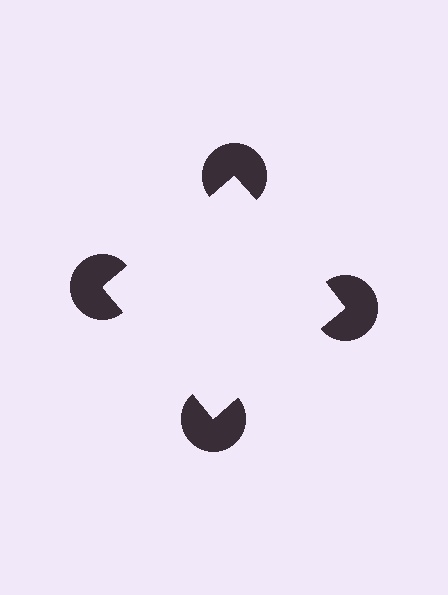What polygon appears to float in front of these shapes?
An illusory square — its edges are inferred from the aligned wedge cuts in the pac-man discs, not physically drawn.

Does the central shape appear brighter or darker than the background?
It typically appears slightly brighter than the background, even though no actual brightness change is drawn.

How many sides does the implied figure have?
4 sides.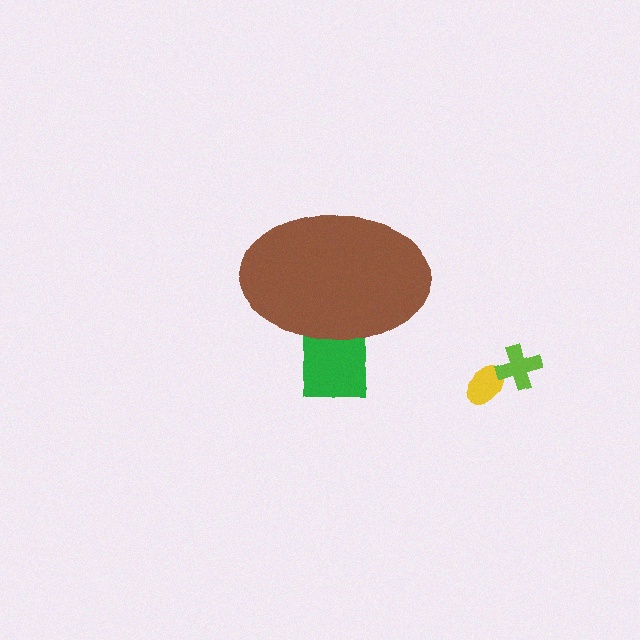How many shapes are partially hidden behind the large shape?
1 shape is partially hidden.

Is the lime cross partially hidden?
No, the lime cross is fully visible.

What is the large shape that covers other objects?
A brown ellipse.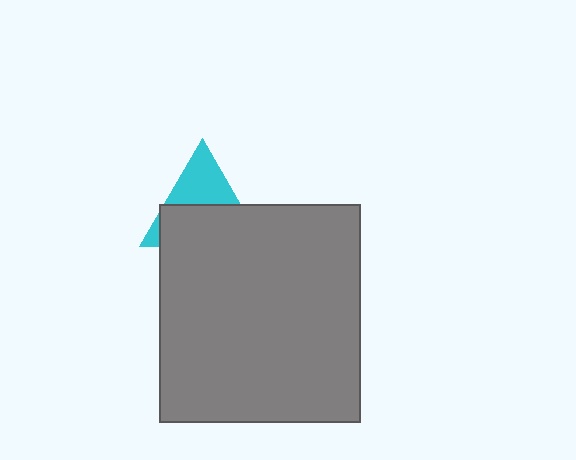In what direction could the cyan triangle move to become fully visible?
The cyan triangle could move up. That would shift it out from behind the gray rectangle entirely.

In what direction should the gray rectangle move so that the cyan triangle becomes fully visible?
The gray rectangle should move down. That is the shortest direction to clear the overlap and leave the cyan triangle fully visible.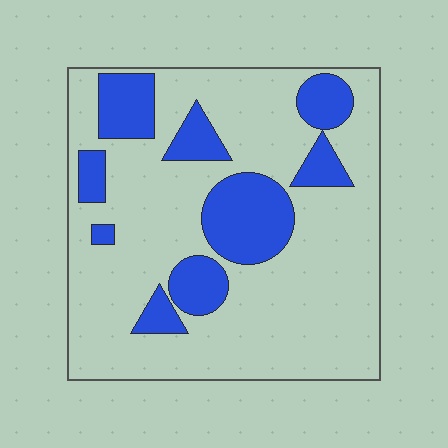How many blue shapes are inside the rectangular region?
9.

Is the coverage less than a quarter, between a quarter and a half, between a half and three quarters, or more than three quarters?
Less than a quarter.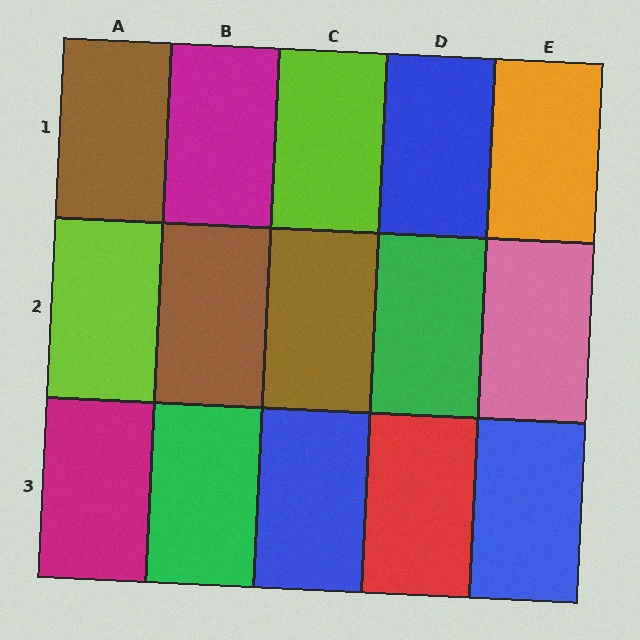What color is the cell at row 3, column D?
Red.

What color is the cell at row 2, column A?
Lime.